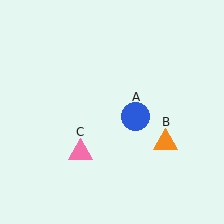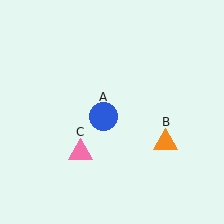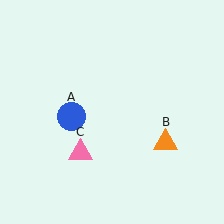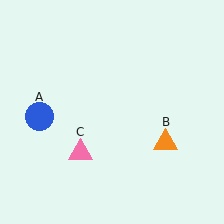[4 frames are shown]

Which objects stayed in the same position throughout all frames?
Orange triangle (object B) and pink triangle (object C) remained stationary.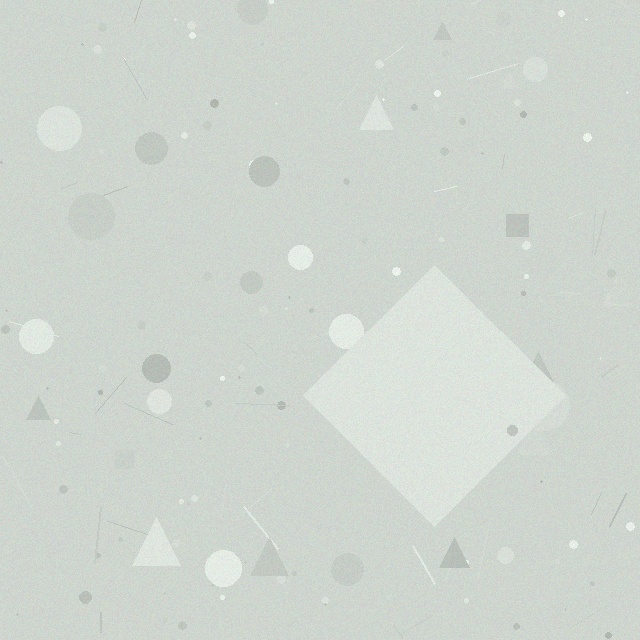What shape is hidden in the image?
A diamond is hidden in the image.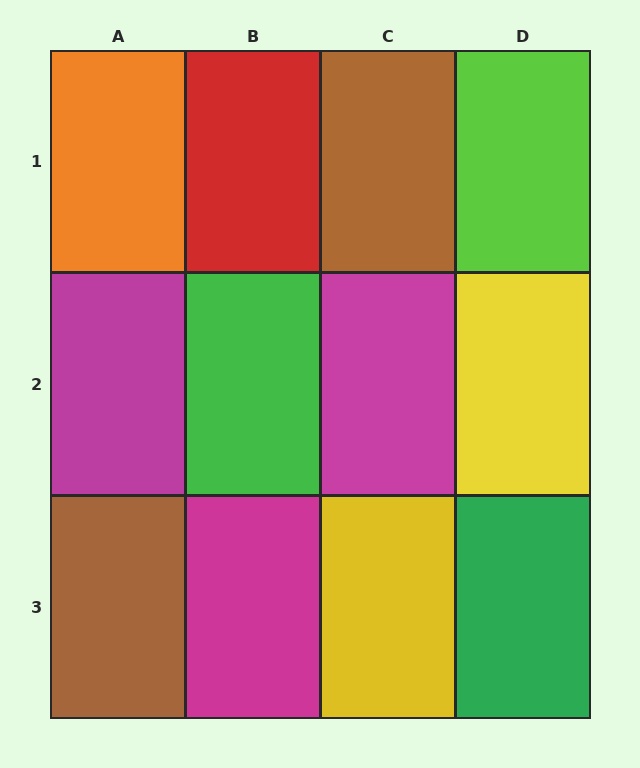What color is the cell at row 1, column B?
Red.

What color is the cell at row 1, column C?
Brown.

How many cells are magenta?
3 cells are magenta.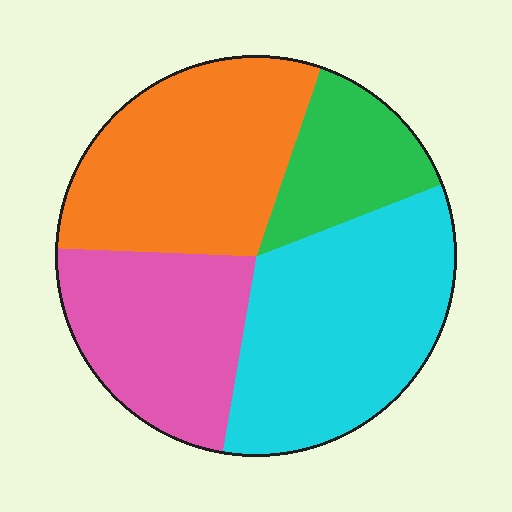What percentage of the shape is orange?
Orange takes up about one third (1/3) of the shape.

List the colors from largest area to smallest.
From largest to smallest: cyan, orange, pink, green.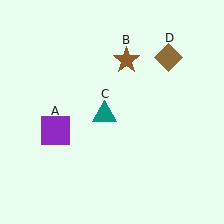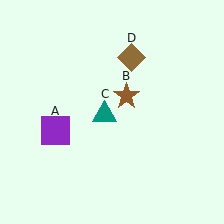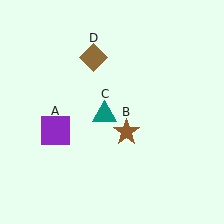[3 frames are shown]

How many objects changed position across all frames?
2 objects changed position: brown star (object B), brown diamond (object D).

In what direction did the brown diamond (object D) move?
The brown diamond (object D) moved left.